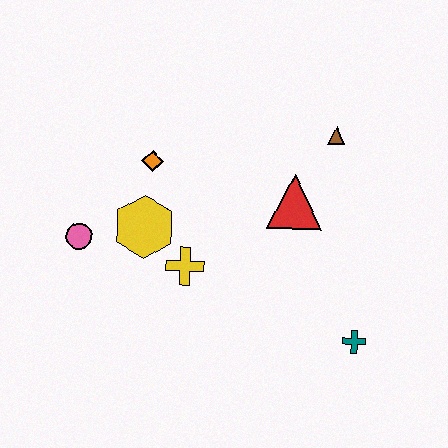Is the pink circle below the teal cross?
No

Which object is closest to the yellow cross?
The yellow hexagon is closest to the yellow cross.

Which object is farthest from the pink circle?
The teal cross is farthest from the pink circle.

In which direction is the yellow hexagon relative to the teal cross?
The yellow hexagon is to the left of the teal cross.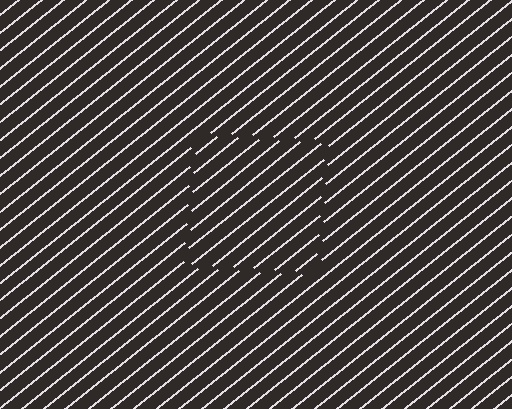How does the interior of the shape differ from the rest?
The interior of the shape contains the same grating, shifted by half a period — the contour is defined by the phase discontinuity where line-ends from the inner and outer gratings abut.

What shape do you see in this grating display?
An illusory square. The interior of the shape contains the same grating, shifted by half a period — the contour is defined by the phase discontinuity where line-ends from the inner and outer gratings abut.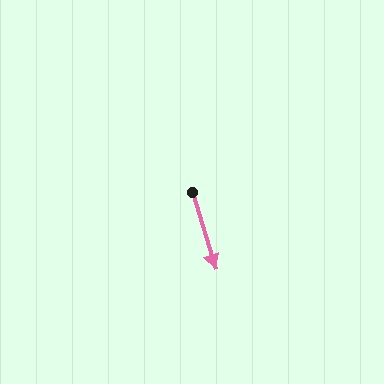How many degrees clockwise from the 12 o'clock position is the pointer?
Approximately 163 degrees.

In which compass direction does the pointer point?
South.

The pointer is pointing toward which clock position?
Roughly 5 o'clock.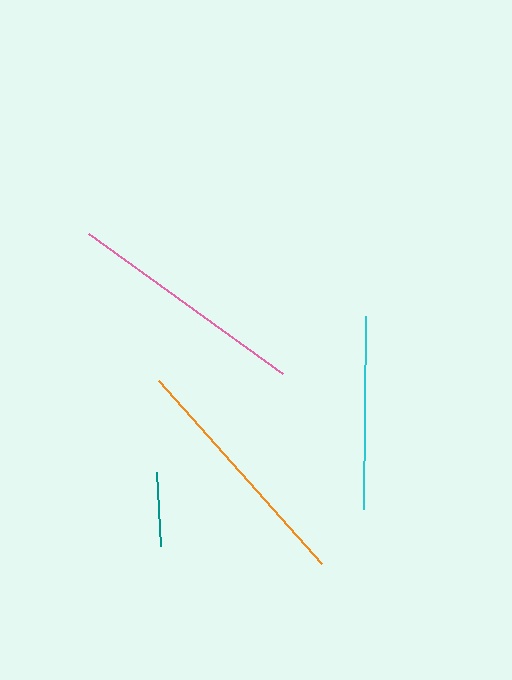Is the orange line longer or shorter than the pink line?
The orange line is longer than the pink line.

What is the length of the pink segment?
The pink segment is approximately 239 pixels long.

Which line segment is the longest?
The orange line is the longest at approximately 245 pixels.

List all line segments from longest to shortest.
From longest to shortest: orange, pink, cyan, teal.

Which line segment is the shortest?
The teal line is the shortest at approximately 74 pixels.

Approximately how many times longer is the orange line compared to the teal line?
The orange line is approximately 3.3 times the length of the teal line.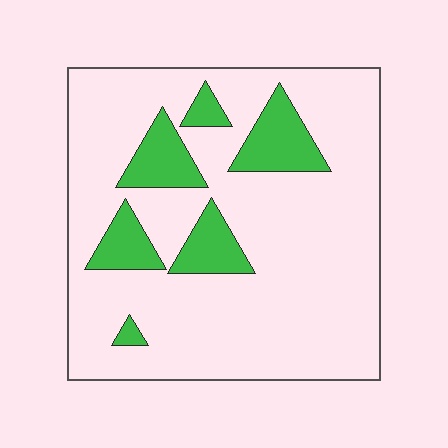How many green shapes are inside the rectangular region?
6.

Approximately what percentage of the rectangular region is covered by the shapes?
Approximately 15%.